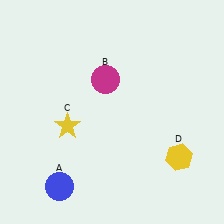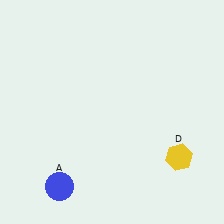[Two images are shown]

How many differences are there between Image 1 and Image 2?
There are 2 differences between the two images.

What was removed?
The magenta circle (B), the yellow star (C) were removed in Image 2.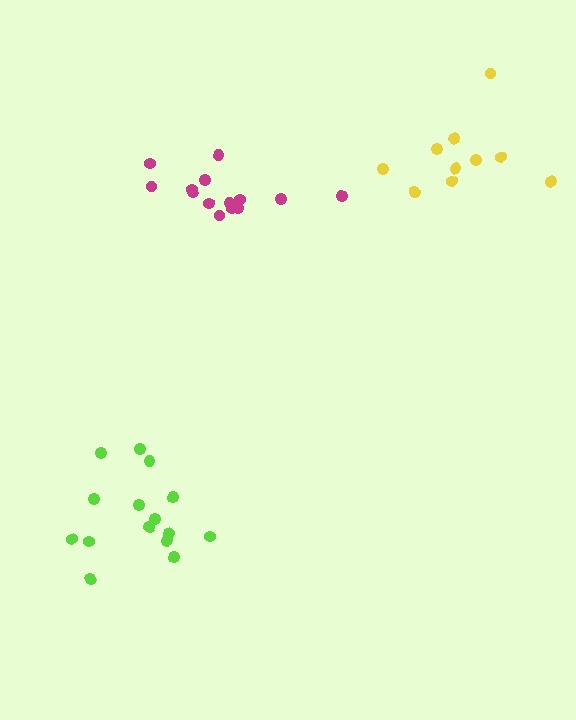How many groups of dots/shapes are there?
There are 3 groups.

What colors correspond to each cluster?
The clusters are colored: lime, magenta, yellow.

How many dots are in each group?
Group 1: 15 dots, Group 2: 14 dots, Group 3: 10 dots (39 total).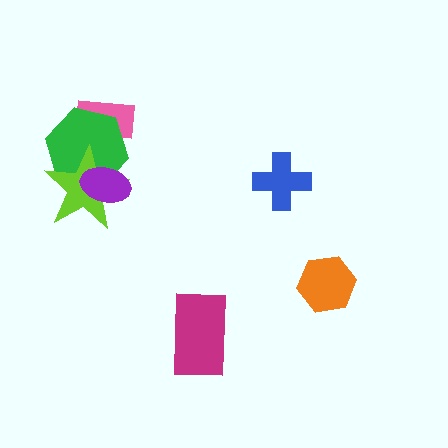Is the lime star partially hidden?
Yes, it is partially covered by another shape.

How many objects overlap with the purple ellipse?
2 objects overlap with the purple ellipse.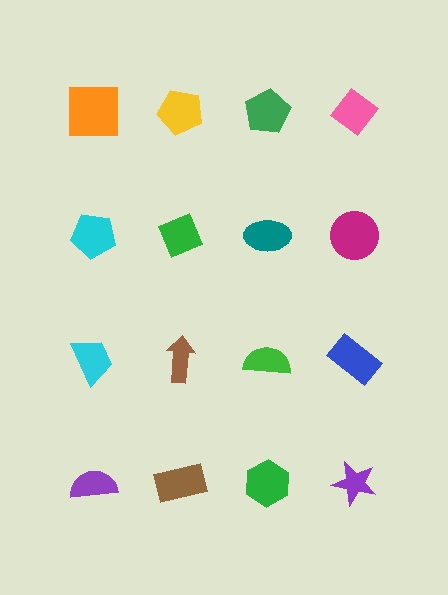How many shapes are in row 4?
4 shapes.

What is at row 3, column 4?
A blue rectangle.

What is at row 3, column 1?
A cyan trapezoid.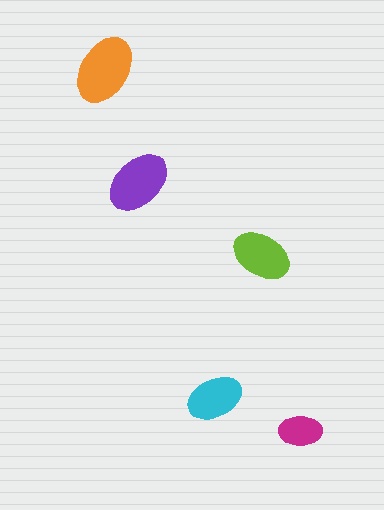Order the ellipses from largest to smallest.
the orange one, the purple one, the lime one, the cyan one, the magenta one.